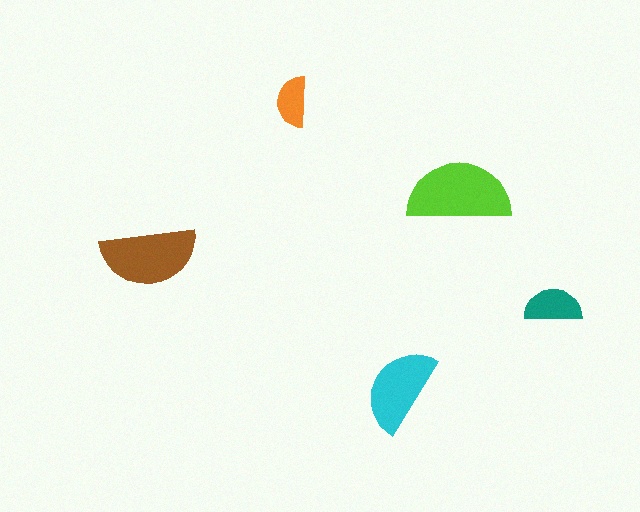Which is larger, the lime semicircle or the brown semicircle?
The lime one.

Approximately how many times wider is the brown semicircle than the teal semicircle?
About 1.5 times wider.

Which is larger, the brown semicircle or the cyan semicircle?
The brown one.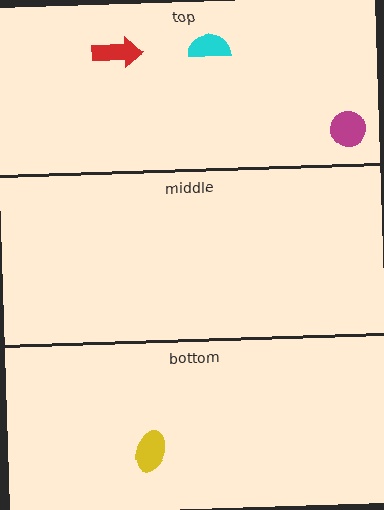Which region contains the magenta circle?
The top region.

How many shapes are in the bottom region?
1.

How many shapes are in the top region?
3.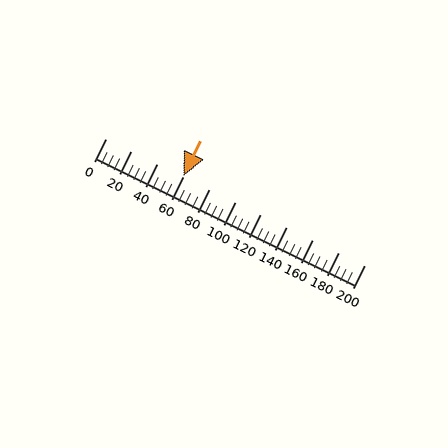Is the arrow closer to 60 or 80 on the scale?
The arrow is closer to 60.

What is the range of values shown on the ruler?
The ruler shows values from 0 to 200.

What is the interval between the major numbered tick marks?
The major tick marks are spaced 20 units apart.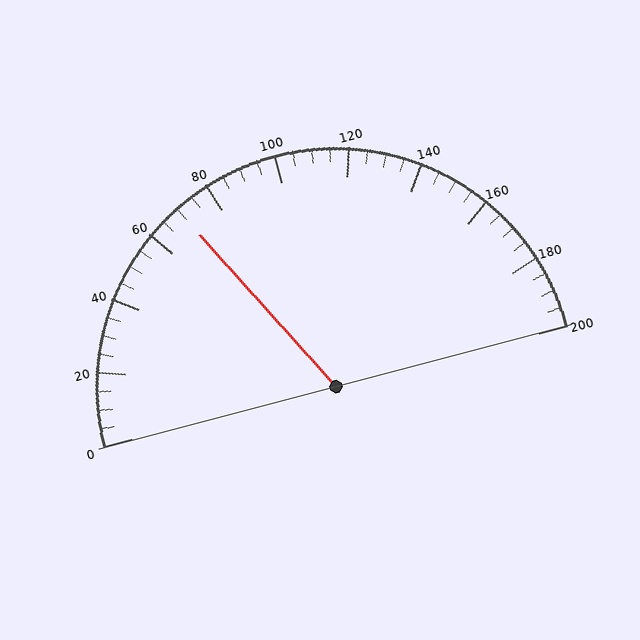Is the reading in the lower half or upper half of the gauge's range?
The reading is in the lower half of the range (0 to 200).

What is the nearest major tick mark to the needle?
The nearest major tick mark is 80.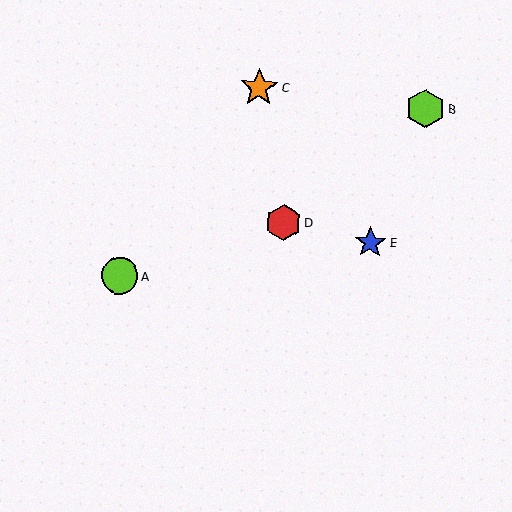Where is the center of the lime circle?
The center of the lime circle is at (120, 276).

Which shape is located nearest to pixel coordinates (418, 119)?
The lime hexagon (labeled B) at (425, 109) is nearest to that location.